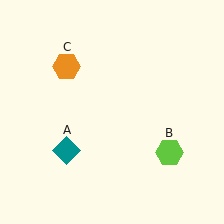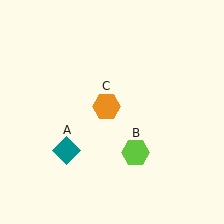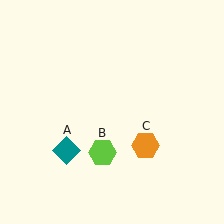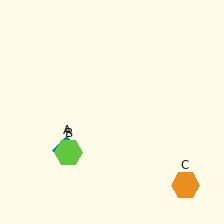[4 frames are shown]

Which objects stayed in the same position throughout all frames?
Teal diamond (object A) remained stationary.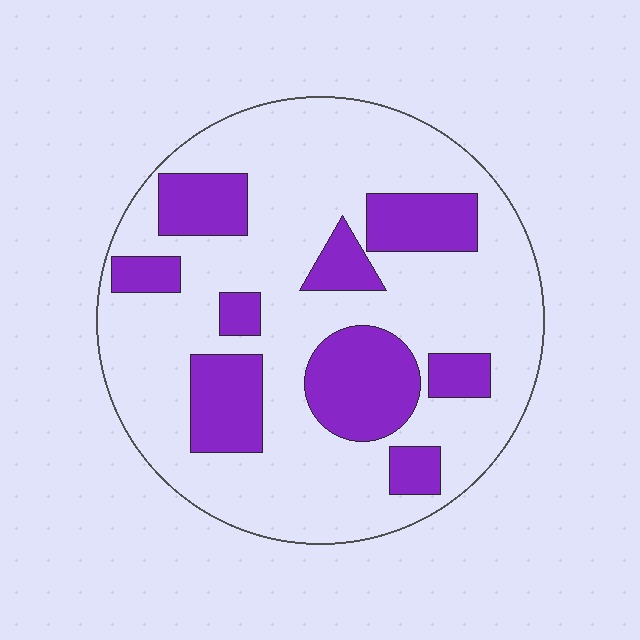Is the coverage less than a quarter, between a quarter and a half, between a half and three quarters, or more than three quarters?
Between a quarter and a half.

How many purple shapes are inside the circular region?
9.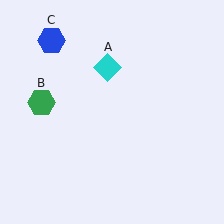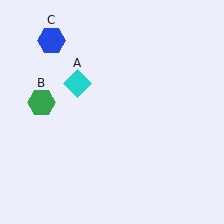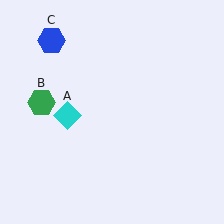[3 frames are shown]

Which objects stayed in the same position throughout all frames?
Green hexagon (object B) and blue hexagon (object C) remained stationary.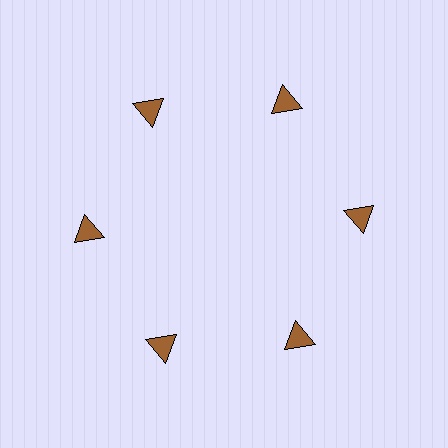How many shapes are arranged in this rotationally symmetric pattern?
There are 6 shapes, arranged in 6 groups of 1.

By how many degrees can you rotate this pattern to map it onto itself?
The pattern maps onto itself every 60 degrees of rotation.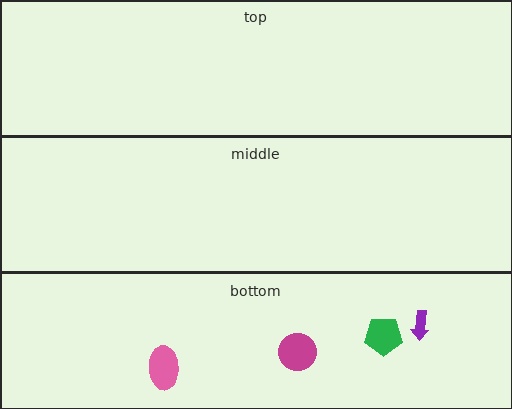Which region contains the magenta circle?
The bottom region.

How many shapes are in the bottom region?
4.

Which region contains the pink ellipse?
The bottom region.